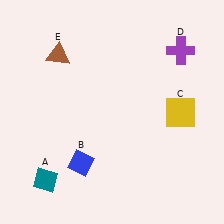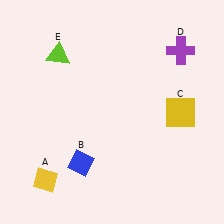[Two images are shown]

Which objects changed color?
A changed from teal to yellow. E changed from brown to lime.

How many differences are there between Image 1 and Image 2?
There are 2 differences between the two images.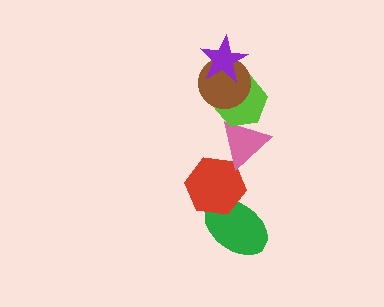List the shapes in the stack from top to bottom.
From top to bottom: the purple star, the brown circle, the lime hexagon, the pink triangle, the red hexagon, the green ellipse.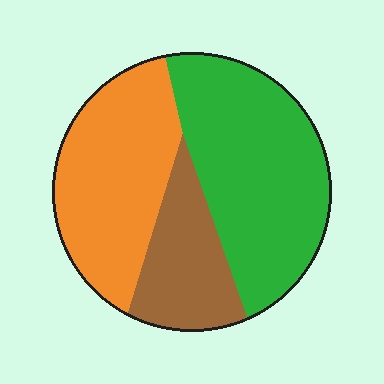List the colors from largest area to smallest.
From largest to smallest: green, orange, brown.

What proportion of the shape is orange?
Orange takes up between a quarter and a half of the shape.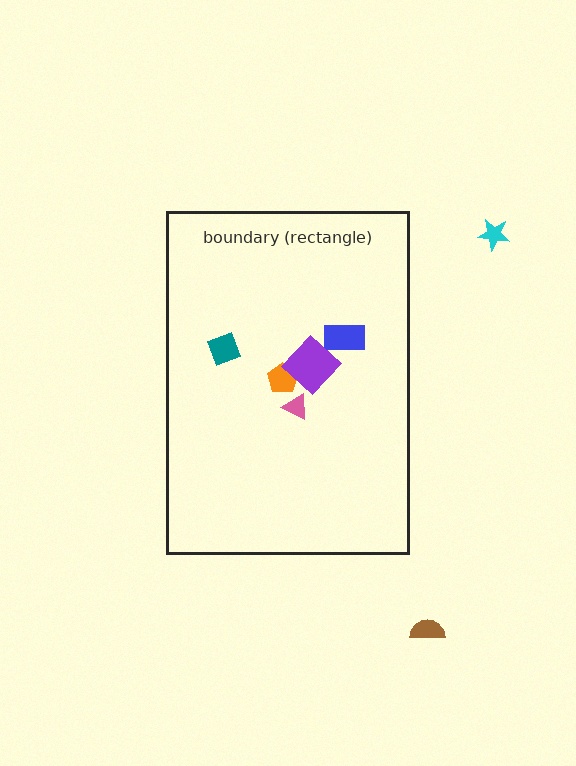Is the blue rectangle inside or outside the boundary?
Inside.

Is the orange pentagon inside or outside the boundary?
Inside.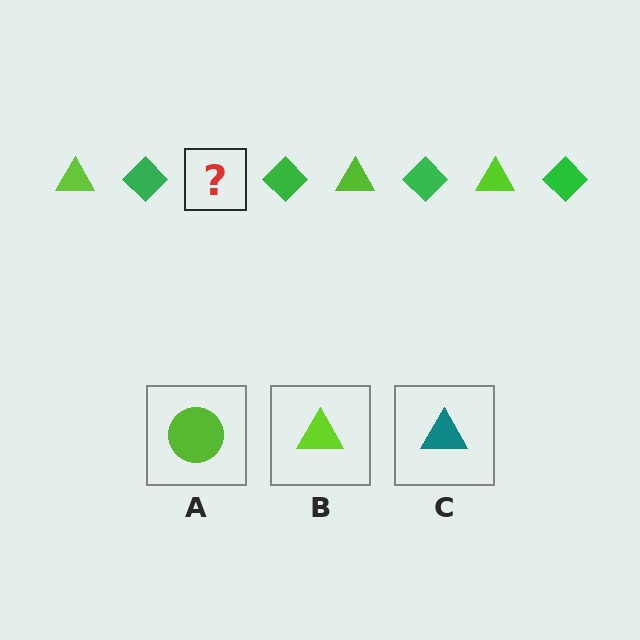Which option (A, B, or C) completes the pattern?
B.